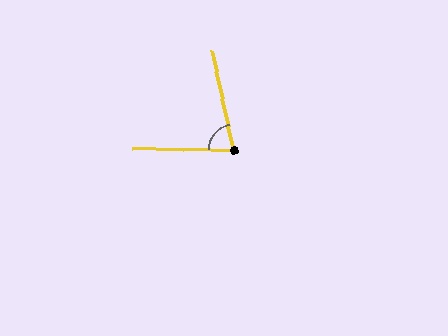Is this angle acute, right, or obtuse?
It is acute.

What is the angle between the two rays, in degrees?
Approximately 77 degrees.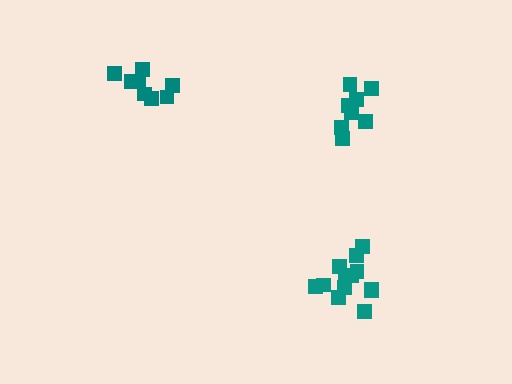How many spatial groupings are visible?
There are 3 spatial groupings.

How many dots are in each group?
Group 1: 13 dots, Group 2: 8 dots, Group 3: 8 dots (29 total).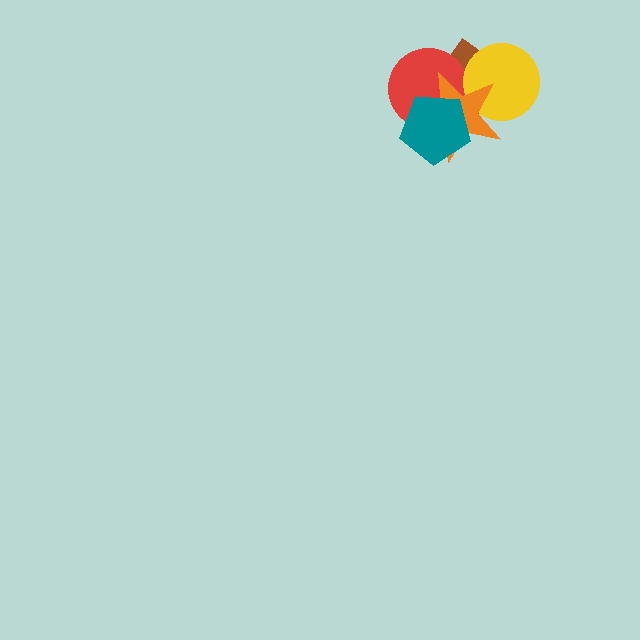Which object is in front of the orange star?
The teal pentagon is in front of the orange star.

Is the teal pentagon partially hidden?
No, no other shape covers it.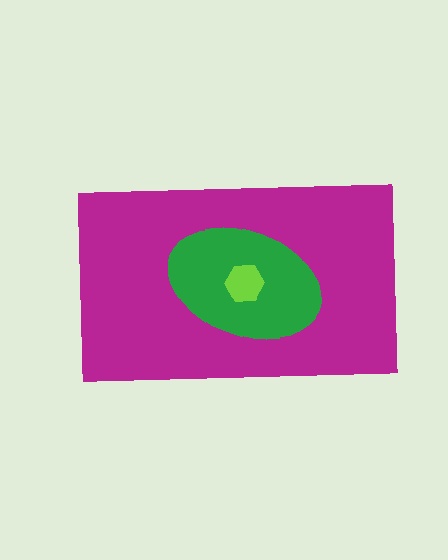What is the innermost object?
The lime hexagon.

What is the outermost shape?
The magenta rectangle.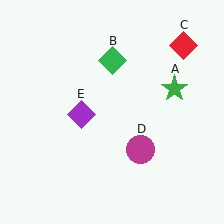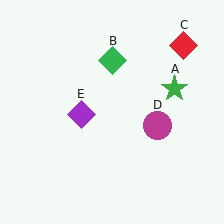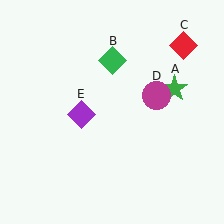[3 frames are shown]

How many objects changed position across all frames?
1 object changed position: magenta circle (object D).